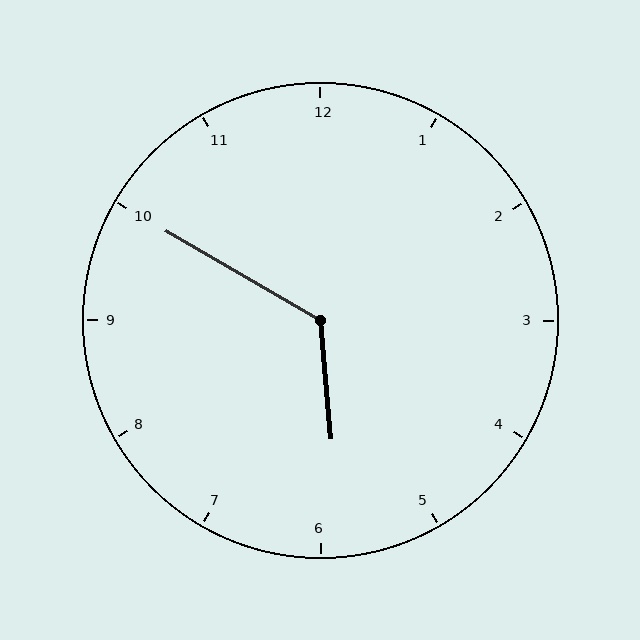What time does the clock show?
5:50.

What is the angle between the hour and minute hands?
Approximately 125 degrees.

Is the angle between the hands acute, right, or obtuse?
It is obtuse.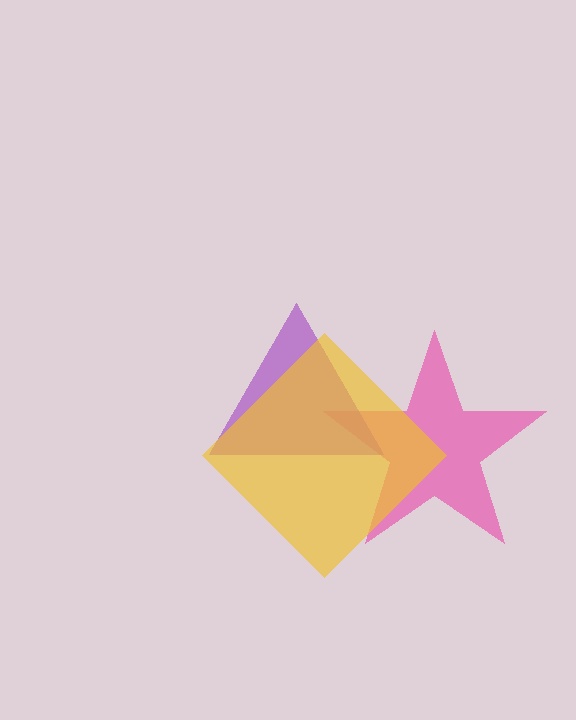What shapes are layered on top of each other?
The layered shapes are: a pink star, a purple triangle, a yellow diamond.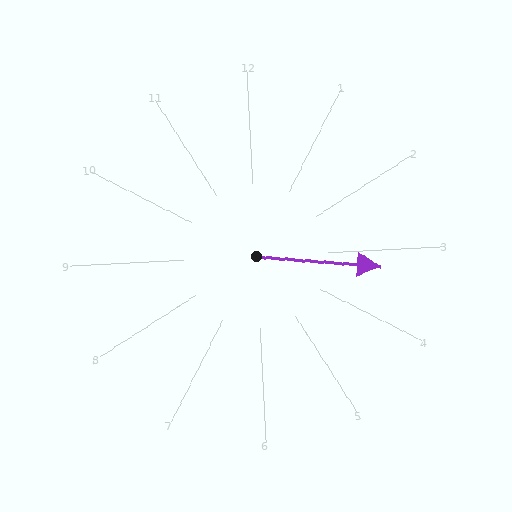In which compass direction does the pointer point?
East.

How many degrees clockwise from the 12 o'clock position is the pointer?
Approximately 98 degrees.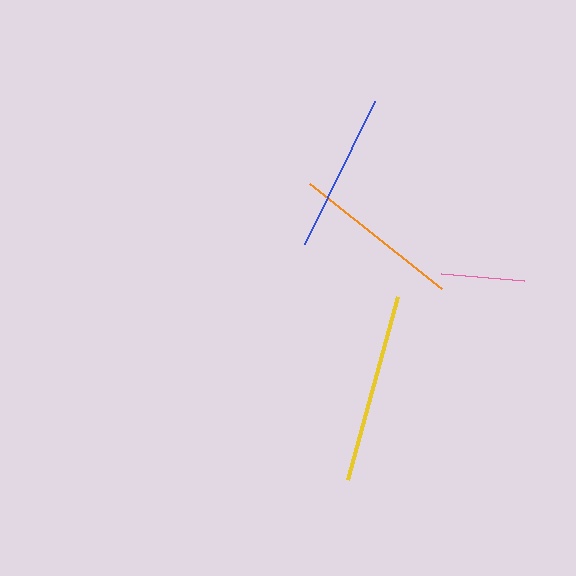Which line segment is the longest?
The yellow line is the longest at approximately 190 pixels.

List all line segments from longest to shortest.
From longest to shortest: yellow, orange, blue, pink.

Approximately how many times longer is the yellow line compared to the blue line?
The yellow line is approximately 1.2 times the length of the blue line.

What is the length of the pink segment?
The pink segment is approximately 84 pixels long.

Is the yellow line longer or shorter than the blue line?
The yellow line is longer than the blue line.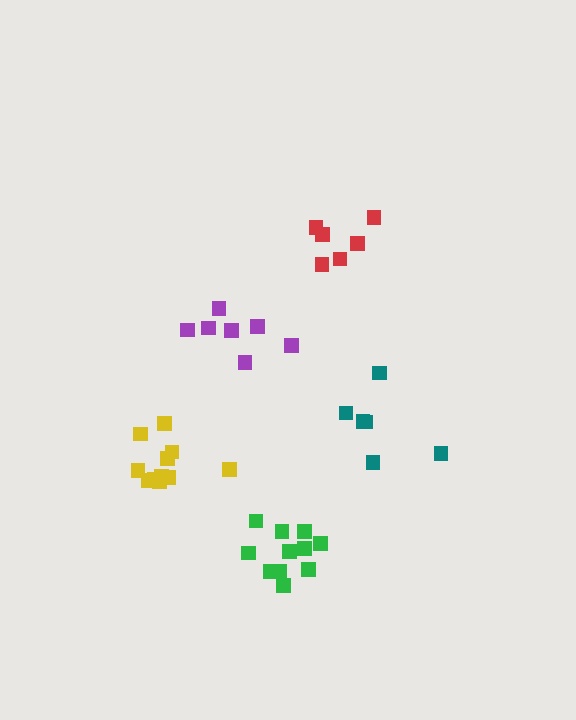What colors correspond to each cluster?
The clusters are colored: teal, red, purple, yellow, green.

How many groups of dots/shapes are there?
There are 5 groups.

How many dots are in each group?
Group 1: 6 dots, Group 2: 6 dots, Group 3: 7 dots, Group 4: 11 dots, Group 5: 11 dots (41 total).